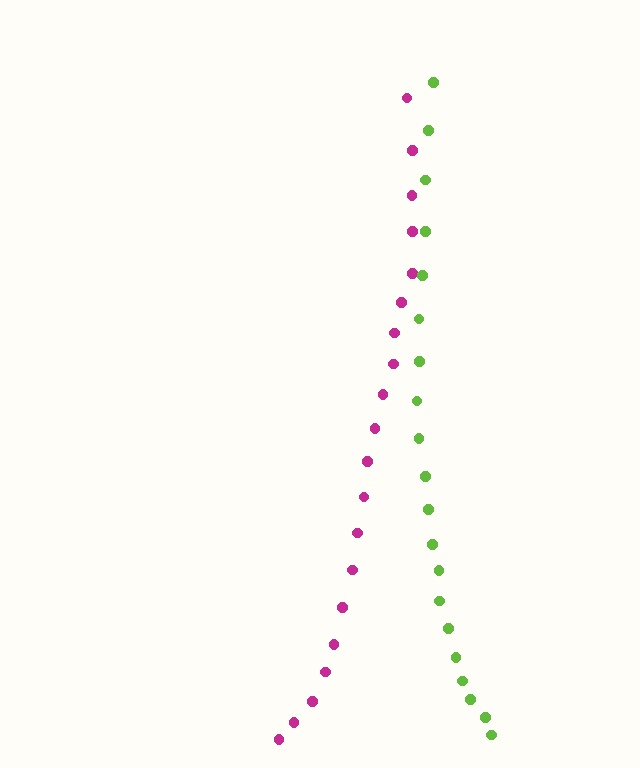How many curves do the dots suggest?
There are 2 distinct paths.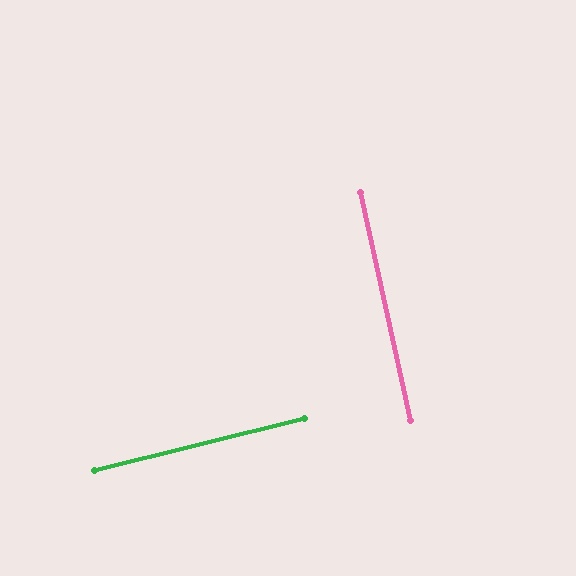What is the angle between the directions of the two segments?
Approximately 88 degrees.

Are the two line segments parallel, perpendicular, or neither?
Perpendicular — they meet at approximately 88°.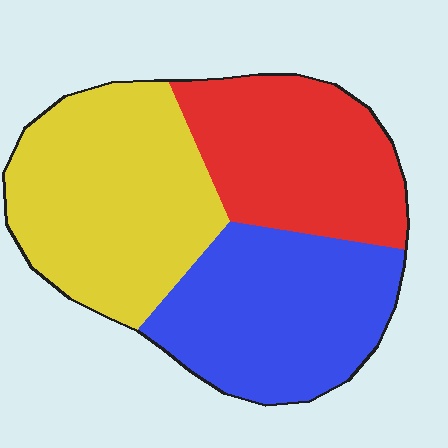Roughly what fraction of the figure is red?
Red covers around 30% of the figure.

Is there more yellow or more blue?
Yellow.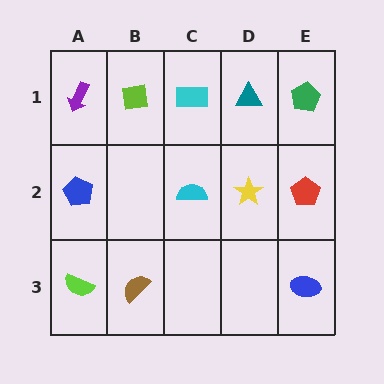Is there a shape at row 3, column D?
No, that cell is empty.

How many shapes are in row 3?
3 shapes.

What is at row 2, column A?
A blue pentagon.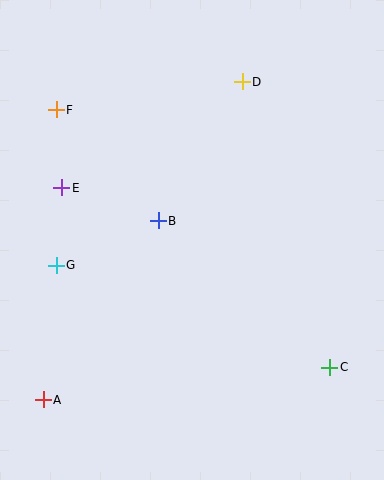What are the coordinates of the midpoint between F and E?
The midpoint between F and E is at (59, 149).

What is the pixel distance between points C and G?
The distance between C and G is 292 pixels.